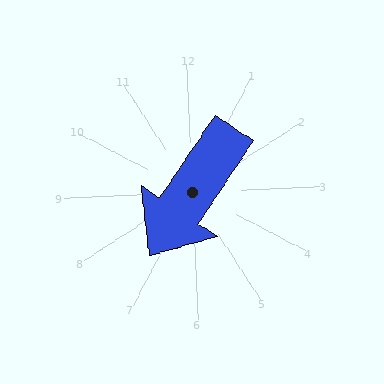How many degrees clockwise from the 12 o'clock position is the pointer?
Approximately 216 degrees.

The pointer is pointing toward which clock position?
Roughly 7 o'clock.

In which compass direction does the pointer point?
Southwest.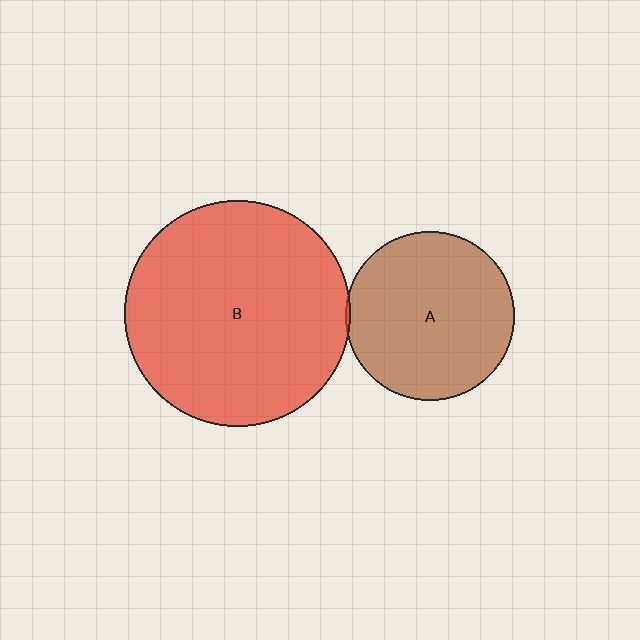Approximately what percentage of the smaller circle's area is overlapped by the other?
Approximately 5%.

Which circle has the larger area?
Circle B (red).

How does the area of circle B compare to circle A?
Approximately 1.8 times.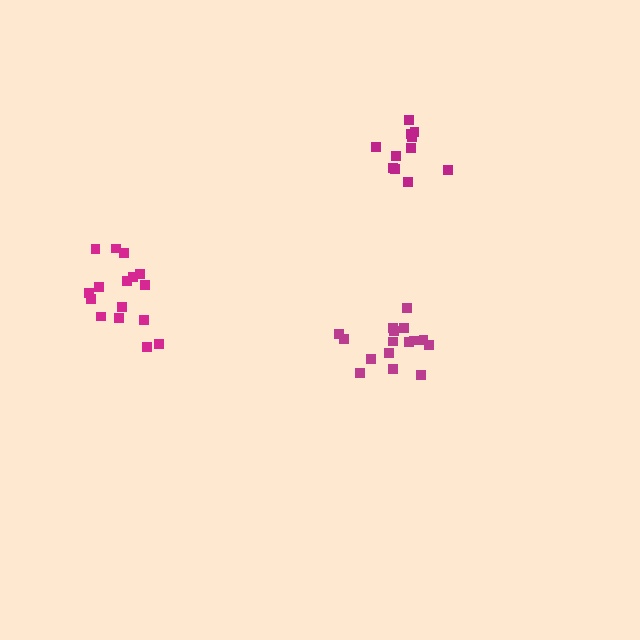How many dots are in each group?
Group 1: 16 dots, Group 2: 11 dots, Group 3: 16 dots (43 total).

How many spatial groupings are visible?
There are 3 spatial groupings.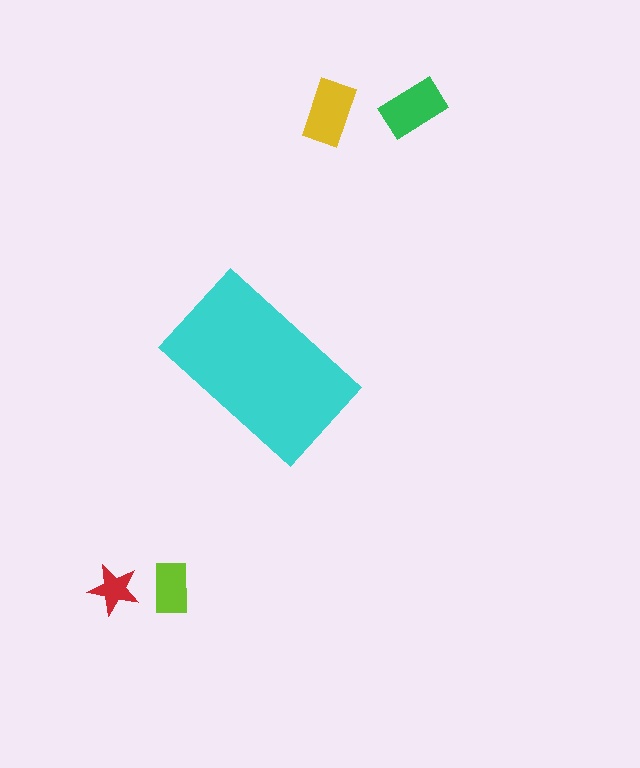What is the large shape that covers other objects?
A cyan rectangle.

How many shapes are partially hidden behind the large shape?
0 shapes are partially hidden.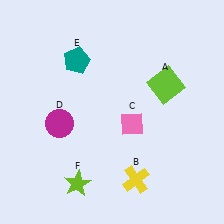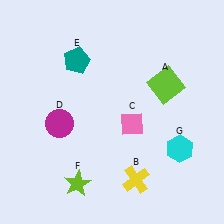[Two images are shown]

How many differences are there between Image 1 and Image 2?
There is 1 difference between the two images.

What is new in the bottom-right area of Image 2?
A cyan hexagon (G) was added in the bottom-right area of Image 2.